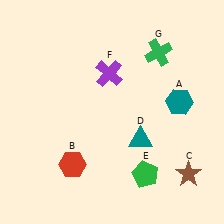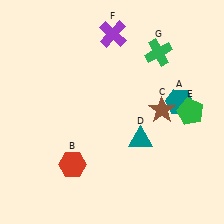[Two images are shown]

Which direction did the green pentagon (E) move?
The green pentagon (E) moved up.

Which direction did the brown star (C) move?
The brown star (C) moved up.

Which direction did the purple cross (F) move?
The purple cross (F) moved up.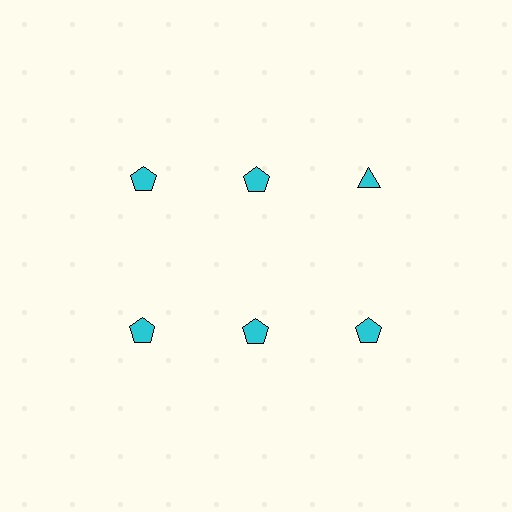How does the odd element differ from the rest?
It has a different shape: triangle instead of pentagon.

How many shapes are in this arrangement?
There are 6 shapes arranged in a grid pattern.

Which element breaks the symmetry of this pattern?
The cyan triangle in the top row, center column breaks the symmetry. All other shapes are cyan pentagons.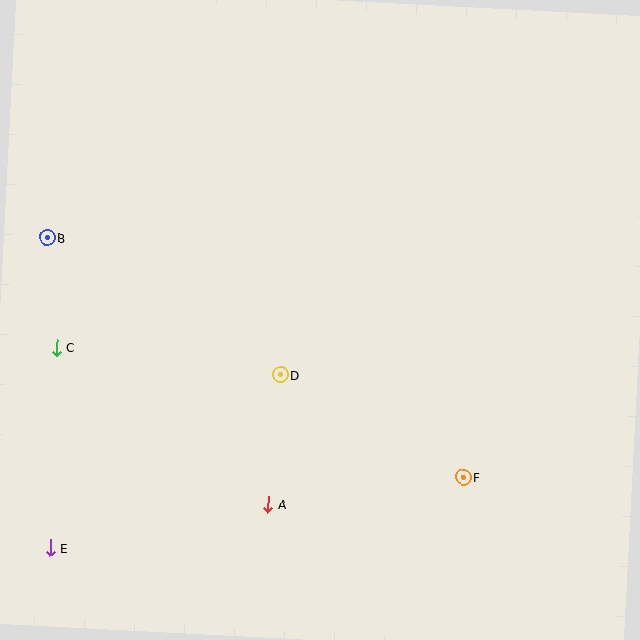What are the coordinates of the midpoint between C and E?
The midpoint between C and E is at (53, 448).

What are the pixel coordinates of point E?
Point E is at (50, 548).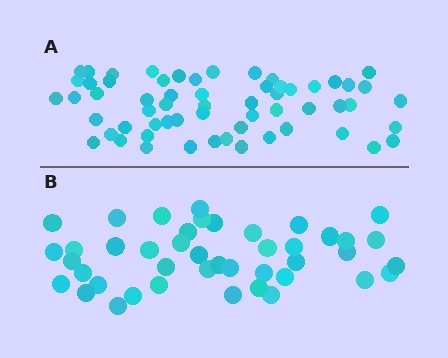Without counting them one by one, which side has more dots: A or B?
Region A (the top region) has more dots.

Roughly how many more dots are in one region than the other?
Region A has approximately 15 more dots than region B.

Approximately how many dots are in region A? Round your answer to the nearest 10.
About 60 dots.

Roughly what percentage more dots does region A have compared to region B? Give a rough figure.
About 40% more.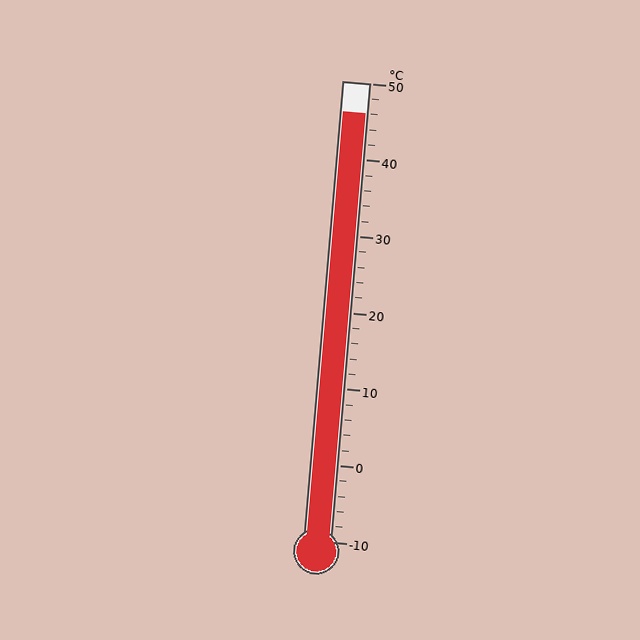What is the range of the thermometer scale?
The thermometer scale ranges from -10°C to 50°C.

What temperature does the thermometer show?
The thermometer shows approximately 46°C.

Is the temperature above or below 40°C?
The temperature is above 40°C.